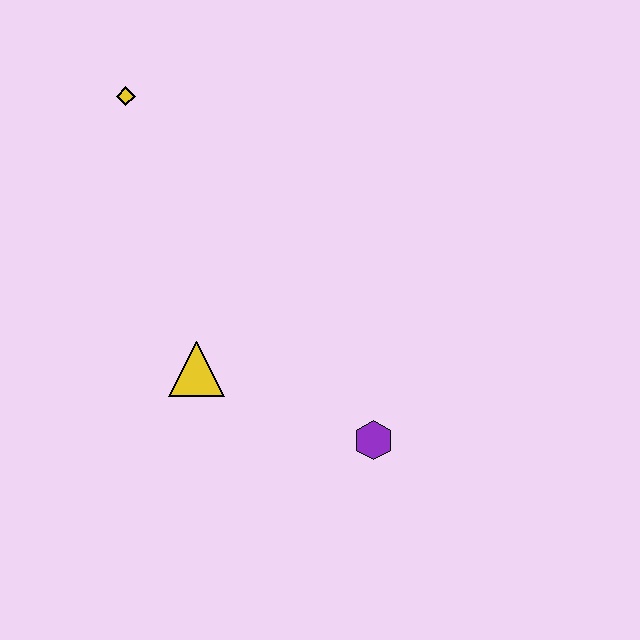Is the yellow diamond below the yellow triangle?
No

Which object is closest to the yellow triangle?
The purple hexagon is closest to the yellow triangle.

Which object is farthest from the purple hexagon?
The yellow diamond is farthest from the purple hexagon.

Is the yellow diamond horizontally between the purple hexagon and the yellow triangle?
No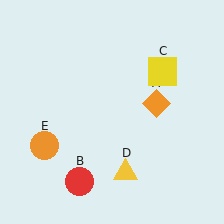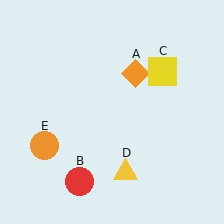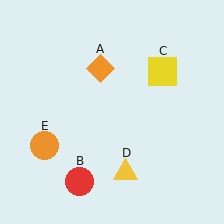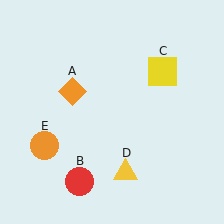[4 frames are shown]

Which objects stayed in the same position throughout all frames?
Red circle (object B) and yellow square (object C) and yellow triangle (object D) and orange circle (object E) remained stationary.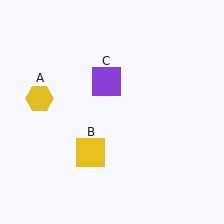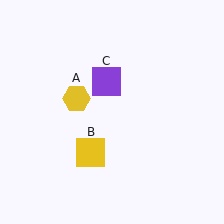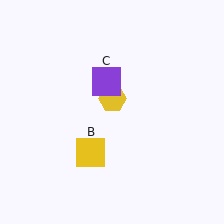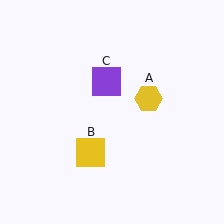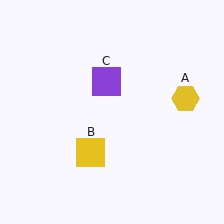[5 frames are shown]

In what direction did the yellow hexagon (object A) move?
The yellow hexagon (object A) moved right.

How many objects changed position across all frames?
1 object changed position: yellow hexagon (object A).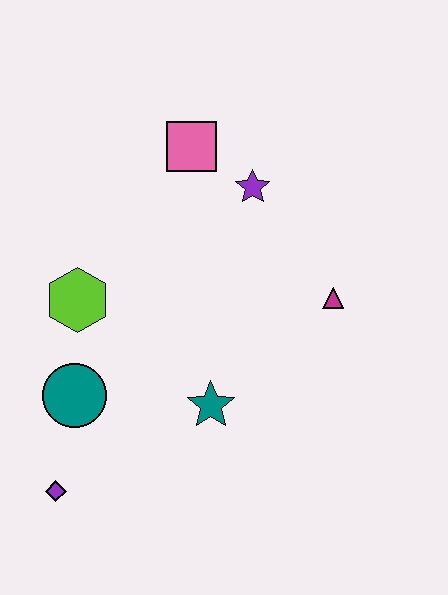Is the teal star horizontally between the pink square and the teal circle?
No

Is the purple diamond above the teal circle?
No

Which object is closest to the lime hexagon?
The teal circle is closest to the lime hexagon.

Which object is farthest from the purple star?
The purple diamond is farthest from the purple star.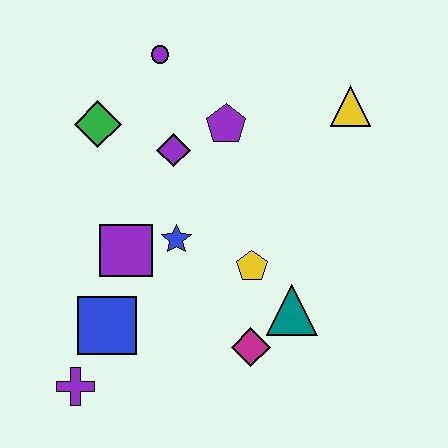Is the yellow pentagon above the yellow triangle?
No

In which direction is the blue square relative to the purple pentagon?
The blue square is below the purple pentagon.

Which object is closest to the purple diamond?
The purple pentagon is closest to the purple diamond.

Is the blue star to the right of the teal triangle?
No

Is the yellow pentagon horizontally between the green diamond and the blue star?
No